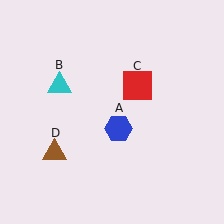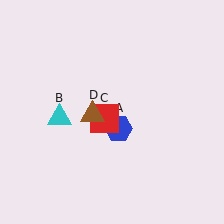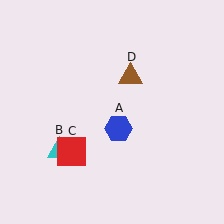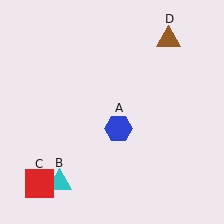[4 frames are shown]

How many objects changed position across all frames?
3 objects changed position: cyan triangle (object B), red square (object C), brown triangle (object D).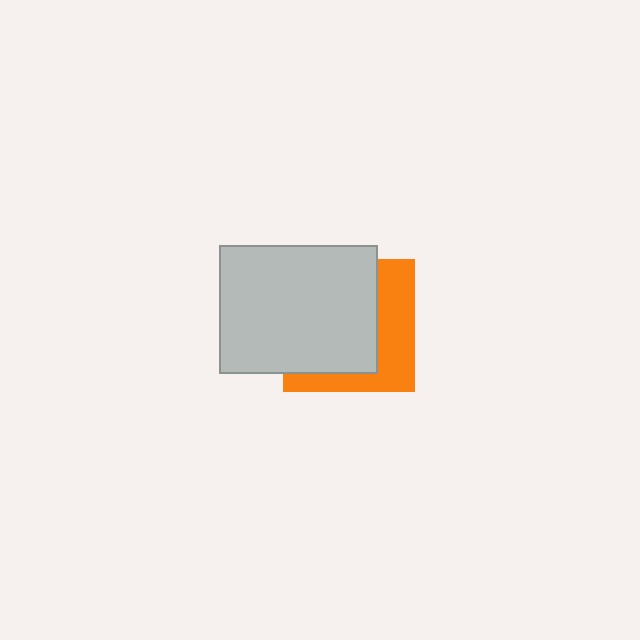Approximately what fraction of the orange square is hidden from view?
Roughly 62% of the orange square is hidden behind the light gray rectangle.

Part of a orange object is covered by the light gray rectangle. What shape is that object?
It is a square.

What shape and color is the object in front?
The object in front is a light gray rectangle.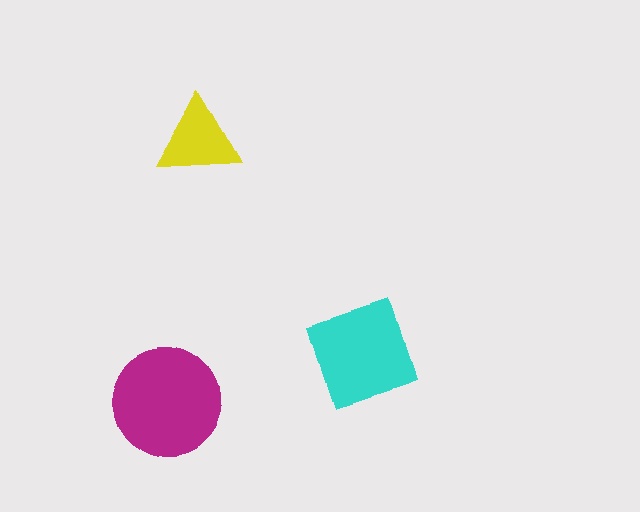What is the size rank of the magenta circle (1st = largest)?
1st.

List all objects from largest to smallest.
The magenta circle, the cyan diamond, the yellow triangle.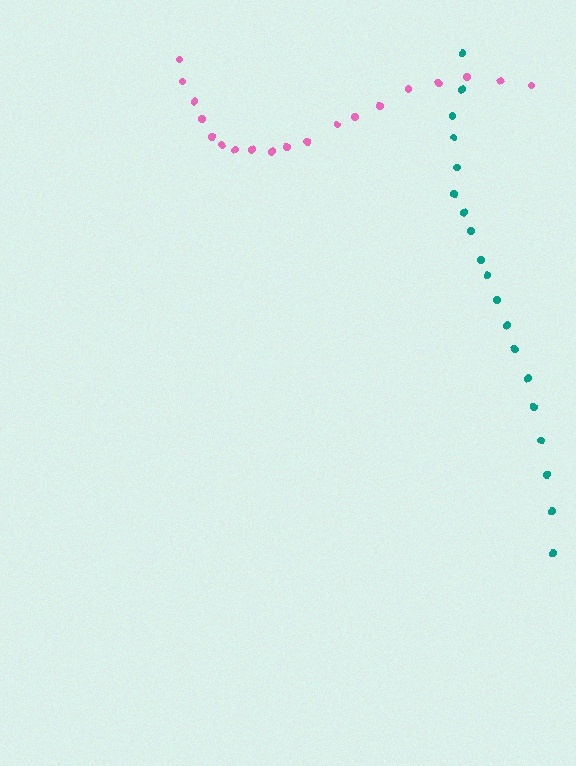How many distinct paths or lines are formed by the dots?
There are 2 distinct paths.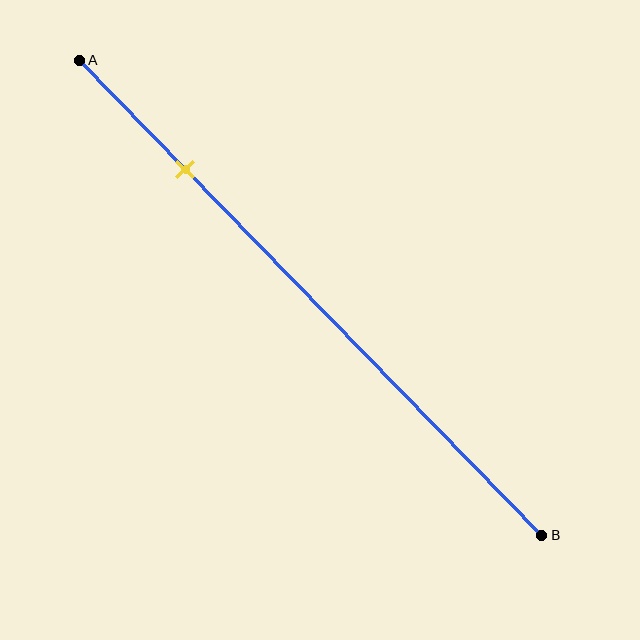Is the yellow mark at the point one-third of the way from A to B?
No, the mark is at about 25% from A, not at the 33% one-third point.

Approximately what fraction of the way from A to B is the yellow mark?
The yellow mark is approximately 25% of the way from A to B.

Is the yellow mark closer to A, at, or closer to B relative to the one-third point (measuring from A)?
The yellow mark is closer to point A than the one-third point of segment AB.